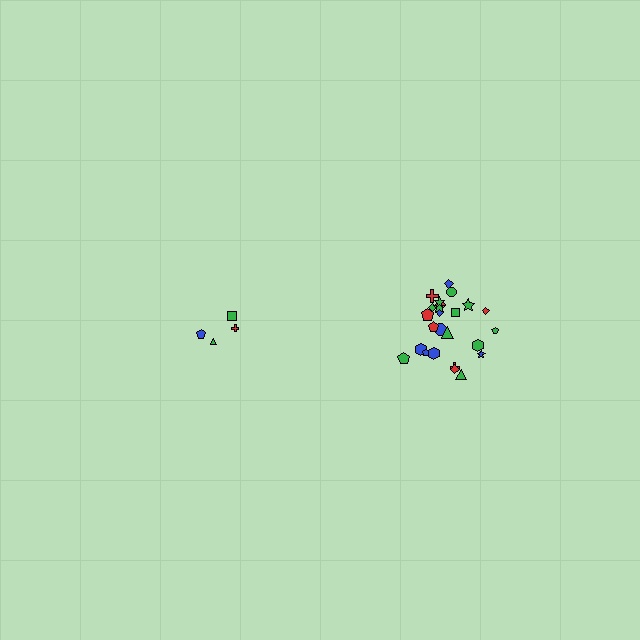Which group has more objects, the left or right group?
The right group.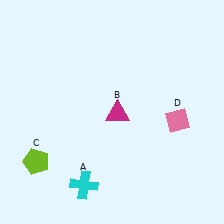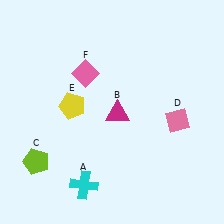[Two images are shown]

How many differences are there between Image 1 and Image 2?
There are 2 differences between the two images.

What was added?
A yellow pentagon (E), a pink diamond (F) were added in Image 2.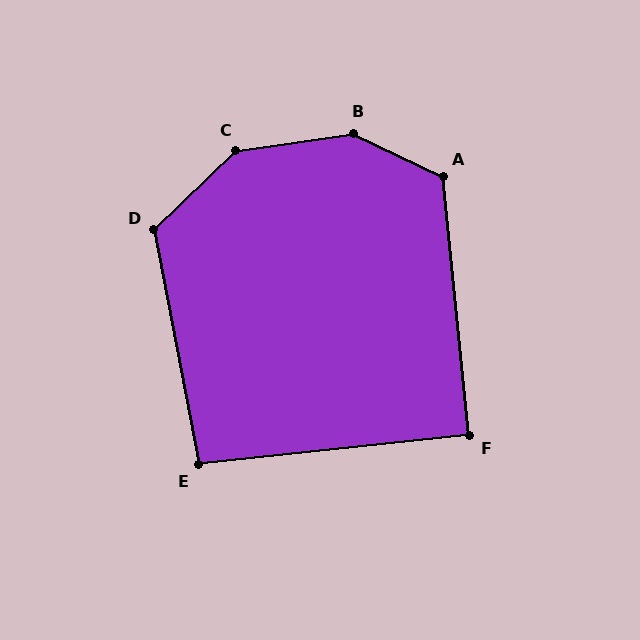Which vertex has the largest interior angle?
B, at approximately 146 degrees.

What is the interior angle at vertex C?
Approximately 144 degrees (obtuse).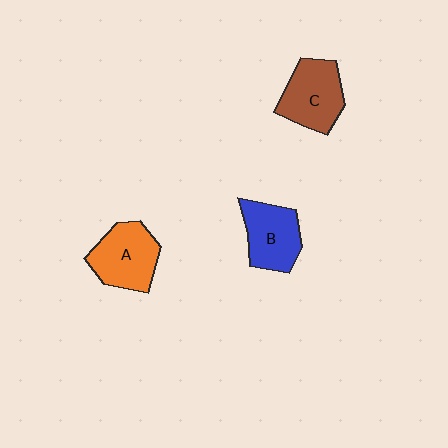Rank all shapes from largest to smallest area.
From largest to smallest: A (orange), C (brown), B (blue).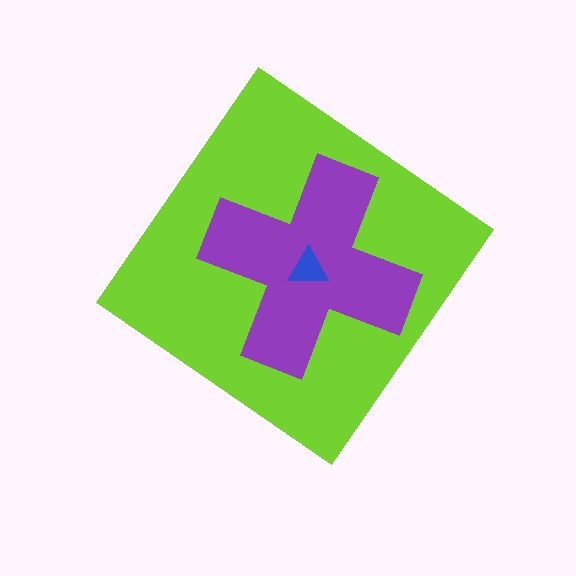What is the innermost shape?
The blue triangle.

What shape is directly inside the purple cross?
The blue triangle.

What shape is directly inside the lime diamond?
The purple cross.